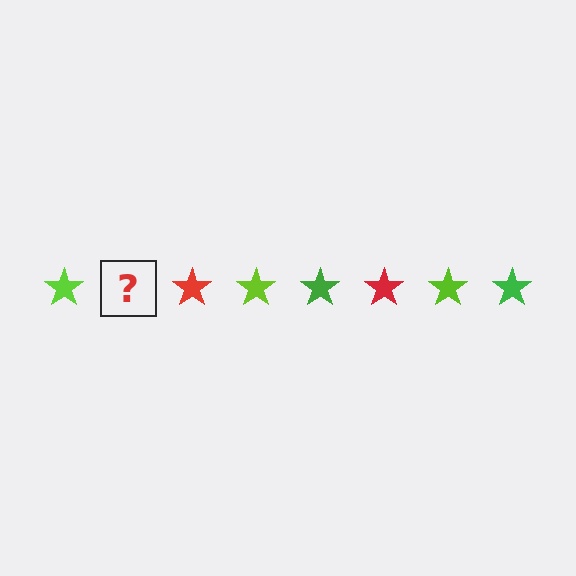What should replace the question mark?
The question mark should be replaced with a green star.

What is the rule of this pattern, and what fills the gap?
The rule is that the pattern cycles through lime, green, red stars. The gap should be filled with a green star.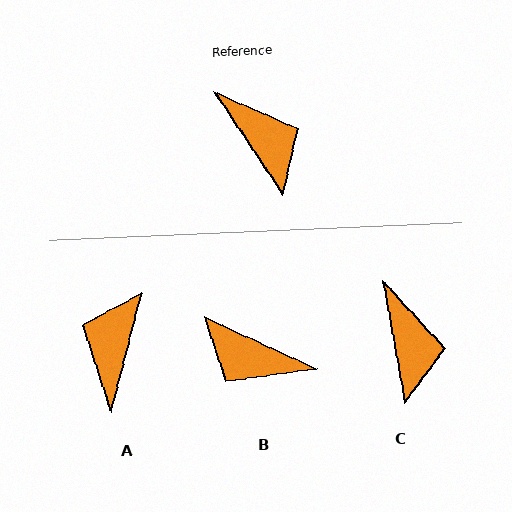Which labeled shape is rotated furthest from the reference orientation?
B, about 148 degrees away.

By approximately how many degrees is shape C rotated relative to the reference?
Approximately 24 degrees clockwise.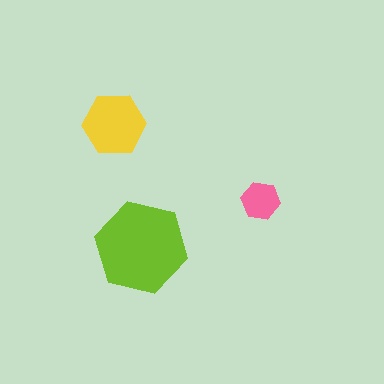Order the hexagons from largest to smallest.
the lime one, the yellow one, the pink one.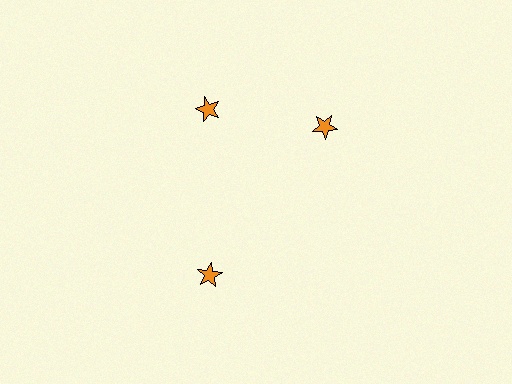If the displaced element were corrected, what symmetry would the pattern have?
It would have 3-fold rotational symmetry — the pattern would map onto itself every 120 degrees.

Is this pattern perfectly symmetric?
No. The 3 orange stars are arranged in a ring, but one element near the 3 o'clock position is rotated out of alignment along the ring, breaking the 3-fold rotational symmetry.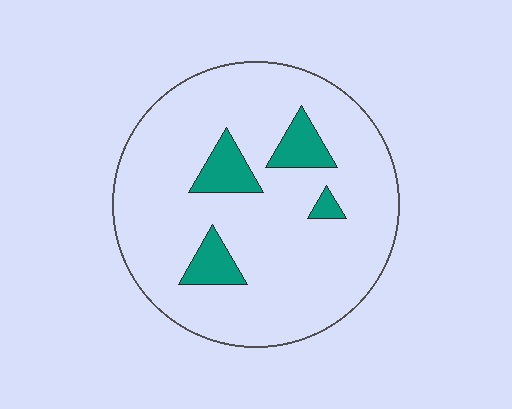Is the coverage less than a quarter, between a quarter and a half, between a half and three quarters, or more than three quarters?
Less than a quarter.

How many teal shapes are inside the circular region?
4.